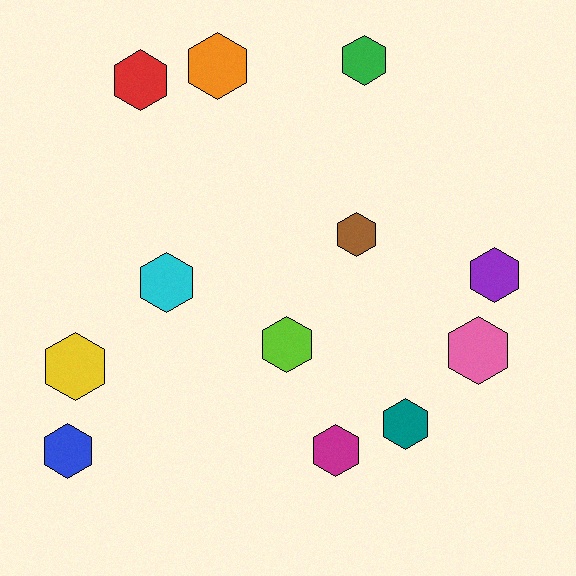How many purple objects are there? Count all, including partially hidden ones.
There is 1 purple object.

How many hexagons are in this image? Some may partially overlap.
There are 12 hexagons.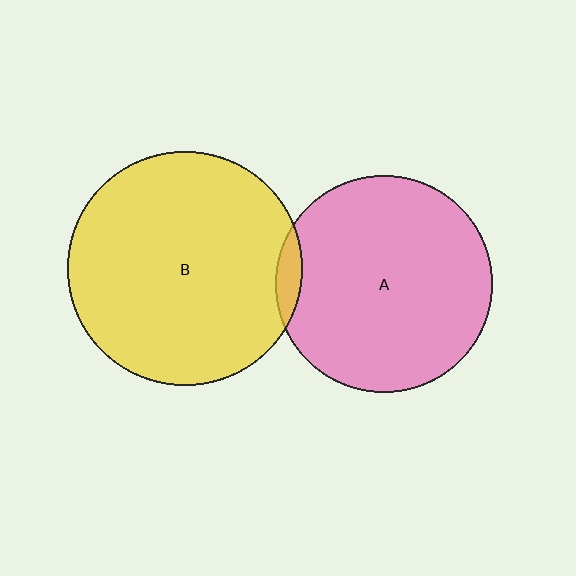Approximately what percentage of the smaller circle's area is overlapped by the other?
Approximately 5%.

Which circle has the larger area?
Circle B (yellow).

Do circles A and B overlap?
Yes.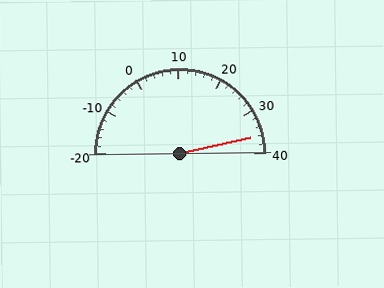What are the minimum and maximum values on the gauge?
The gauge ranges from -20 to 40.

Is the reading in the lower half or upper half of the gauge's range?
The reading is in the upper half of the range (-20 to 40).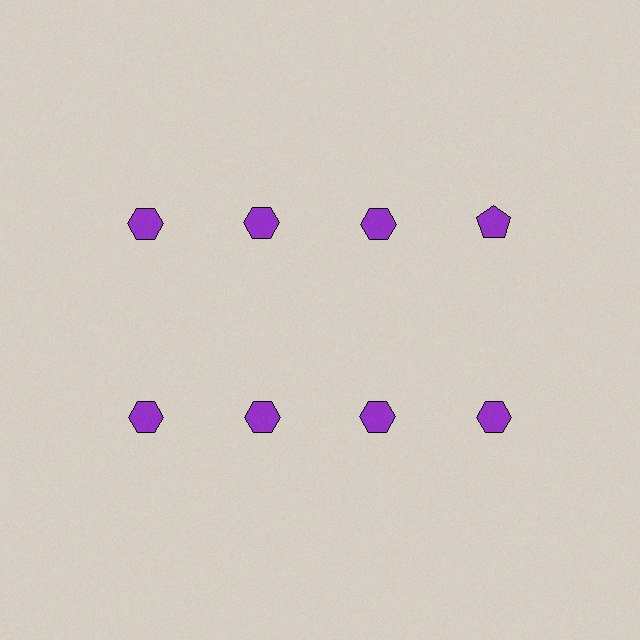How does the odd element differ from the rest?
It has a different shape: pentagon instead of hexagon.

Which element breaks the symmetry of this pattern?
The purple pentagon in the top row, second from right column breaks the symmetry. All other shapes are purple hexagons.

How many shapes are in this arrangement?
There are 8 shapes arranged in a grid pattern.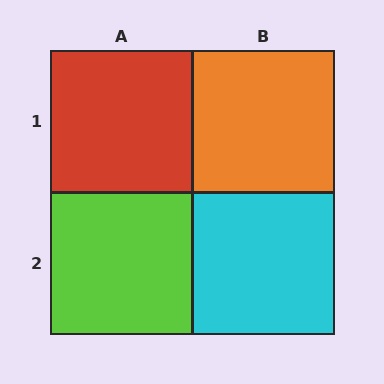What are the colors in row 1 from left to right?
Red, orange.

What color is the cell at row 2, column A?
Lime.